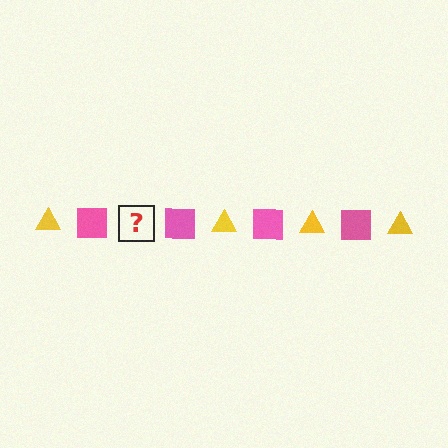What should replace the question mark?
The question mark should be replaced with a yellow triangle.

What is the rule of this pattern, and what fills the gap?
The rule is that the pattern alternates between yellow triangle and pink square. The gap should be filled with a yellow triangle.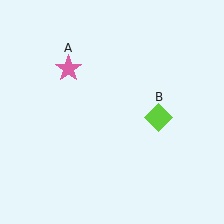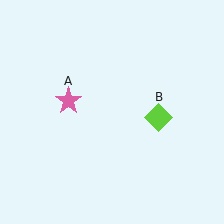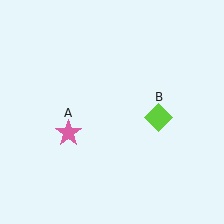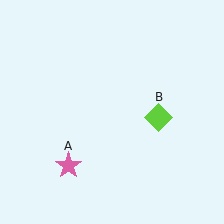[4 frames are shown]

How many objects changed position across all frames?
1 object changed position: pink star (object A).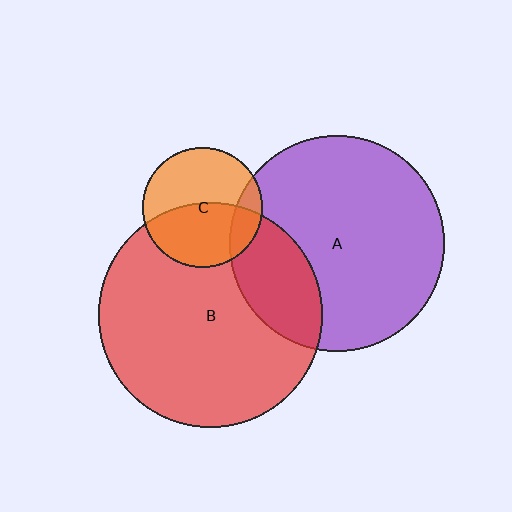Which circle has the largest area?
Circle B (red).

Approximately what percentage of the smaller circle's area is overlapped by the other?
Approximately 50%.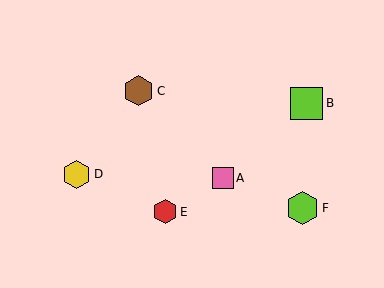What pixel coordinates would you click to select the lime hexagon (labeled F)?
Click at (303, 208) to select the lime hexagon F.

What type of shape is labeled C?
Shape C is a brown hexagon.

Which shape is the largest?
The lime hexagon (labeled F) is the largest.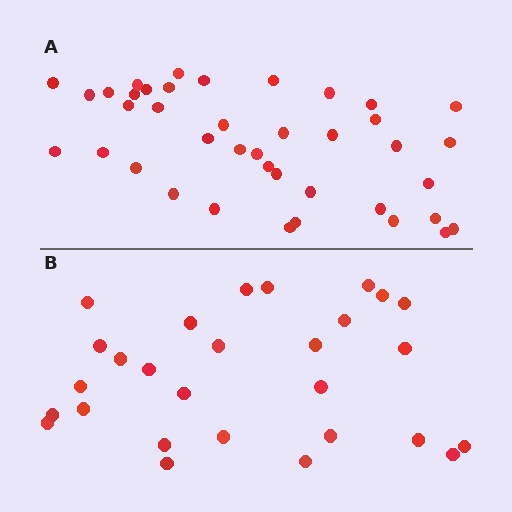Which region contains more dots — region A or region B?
Region A (the top region) has more dots.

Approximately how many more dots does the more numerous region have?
Region A has roughly 12 or so more dots than region B.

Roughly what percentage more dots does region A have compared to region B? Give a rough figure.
About 45% more.